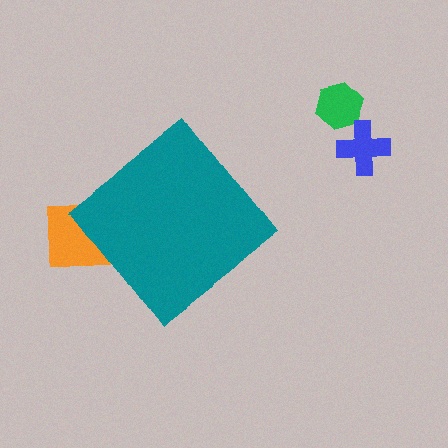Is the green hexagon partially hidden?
No, the green hexagon is fully visible.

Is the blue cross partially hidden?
No, the blue cross is fully visible.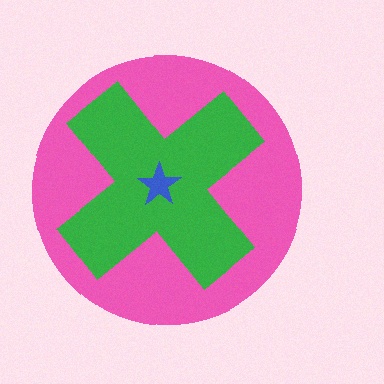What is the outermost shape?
The pink circle.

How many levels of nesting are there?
3.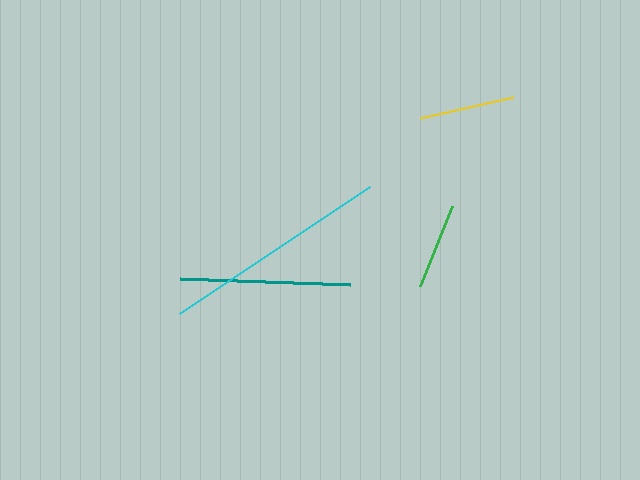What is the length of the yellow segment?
The yellow segment is approximately 95 pixels long.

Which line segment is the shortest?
The green line is the shortest at approximately 86 pixels.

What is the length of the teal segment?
The teal segment is approximately 170 pixels long.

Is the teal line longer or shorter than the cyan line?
The cyan line is longer than the teal line.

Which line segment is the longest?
The cyan line is the longest at approximately 228 pixels.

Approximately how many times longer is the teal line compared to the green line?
The teal line is approximately 2.0 times the length of the green line.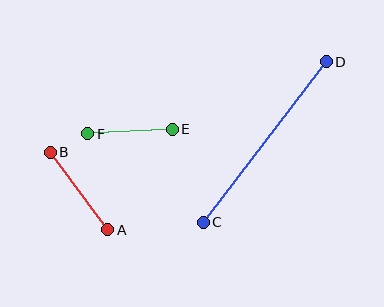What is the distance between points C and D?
The distance is approximately 202 pixels.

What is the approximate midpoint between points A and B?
The midpoint is at approximately (79, 191) pixels.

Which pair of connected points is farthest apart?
Points C and D are farthest apart.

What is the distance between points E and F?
The distance is approximately 85 pixels.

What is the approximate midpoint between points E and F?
The midpoint is at approximately (130, 132) pixels.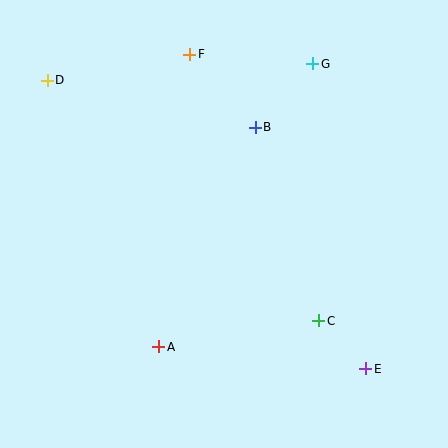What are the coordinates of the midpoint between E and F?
The midpoint between E and F is at (278, 212).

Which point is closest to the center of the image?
Point B at (255, 127) is closest to the center.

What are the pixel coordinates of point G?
Point G is at (313, 64).